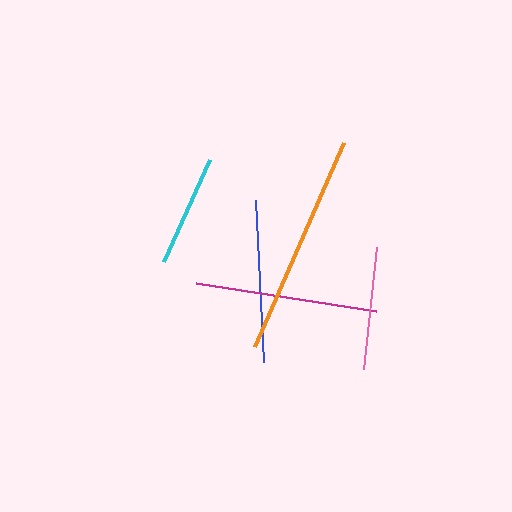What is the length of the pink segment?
The pink segment is approximately 123 pixels long.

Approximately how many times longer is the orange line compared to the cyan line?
The orange line is approximately 2.0 times the length of the cyan line.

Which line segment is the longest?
The orange line is the longest at approximately 223 pixels.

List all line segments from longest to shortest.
From longest to shortest: orange, magenta, blue, pink, cyan.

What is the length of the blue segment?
The blue segment is approximately 163 pixels long.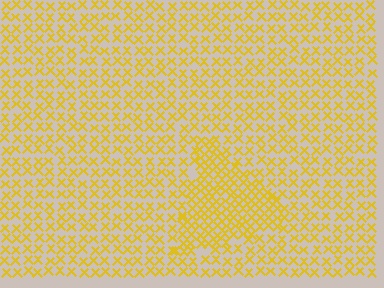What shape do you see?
I see a triangle.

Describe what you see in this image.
The image contains small yellow elements arranged at two different densities. A triangle-shaped region is visible where the elements are more densely packed than the surrounding area.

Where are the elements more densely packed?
The elements are more densely packed inside the triangle boundary.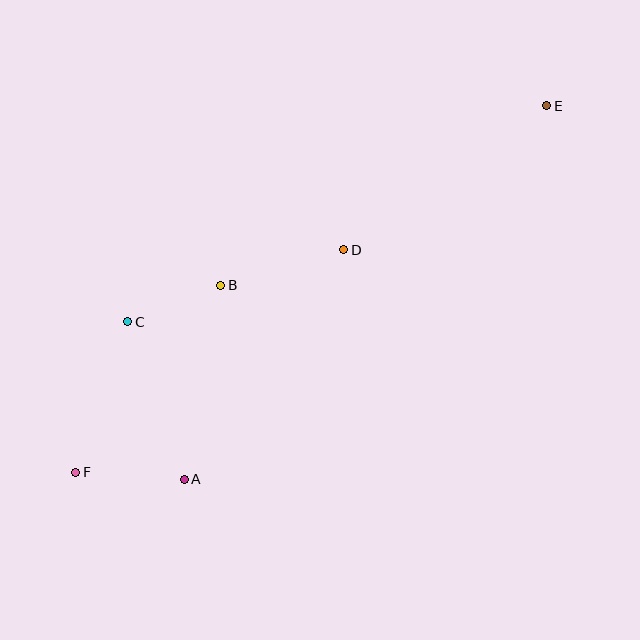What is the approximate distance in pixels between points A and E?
The distance between A and E is approximately 520 pixels.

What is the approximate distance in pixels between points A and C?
The distance between A and C is approximately 167 pixels.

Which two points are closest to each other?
Points B and C are closest to each other.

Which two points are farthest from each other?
Points E and F are farthest from each other.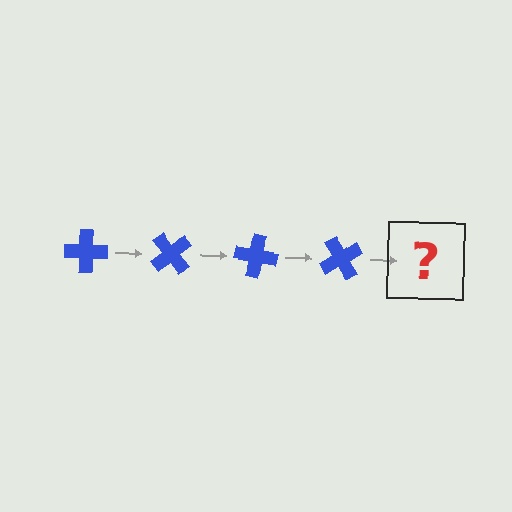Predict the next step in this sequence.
The next step is a blue cross rotated 200 degrees.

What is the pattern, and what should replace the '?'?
The pattern is that the cross rotates 50 degrees each step. The '?' should be a blue cross rotated 200 degrees.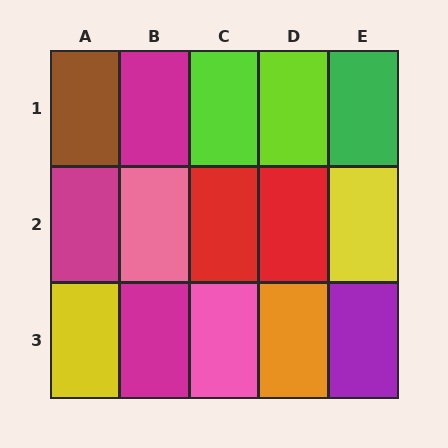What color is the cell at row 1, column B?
Magenta.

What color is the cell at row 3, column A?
Yellow.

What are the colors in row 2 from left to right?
Magenta, pink, red, red, yellow.